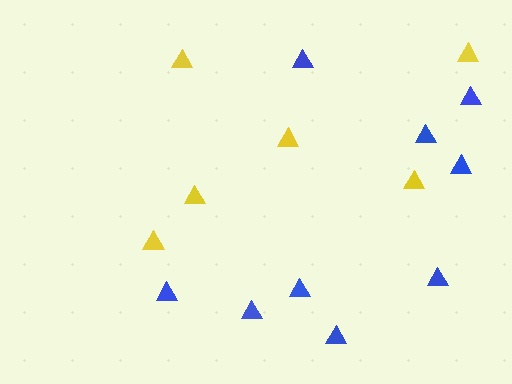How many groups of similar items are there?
There are 2 groups: one group of yellow triangles (6) and one group of blue triangles (9).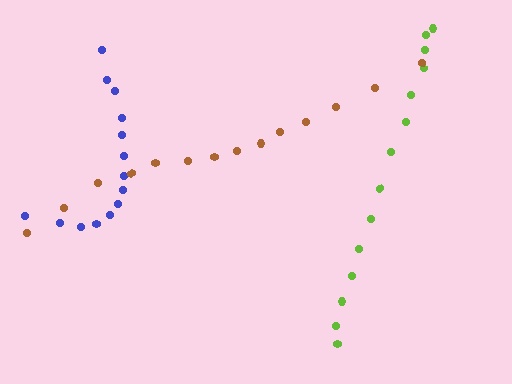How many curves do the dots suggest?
There are 3 distinct paths.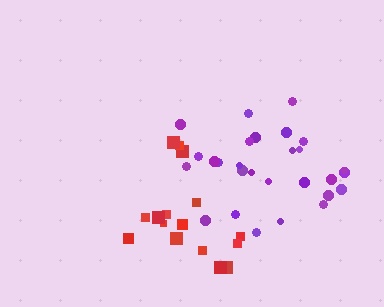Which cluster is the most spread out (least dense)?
Red.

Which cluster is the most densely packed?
Purple.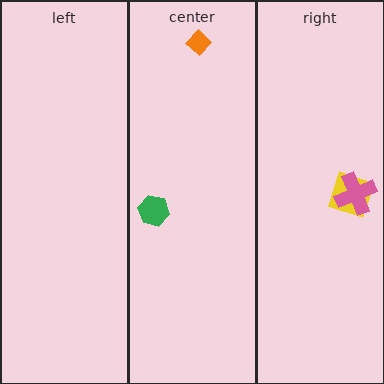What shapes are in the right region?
The yellow square, the pink cross.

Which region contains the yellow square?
The right region.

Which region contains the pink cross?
The right region.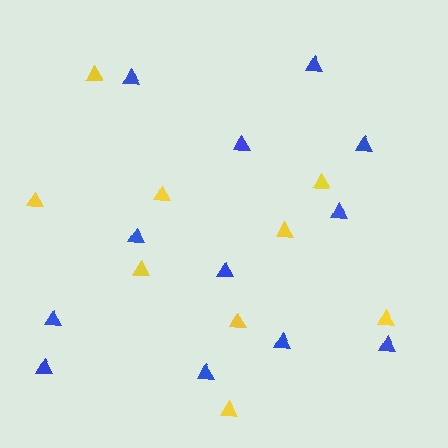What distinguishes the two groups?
There are 2 groups: one group of yellow triangles (9) and one group of blue triangles (12).